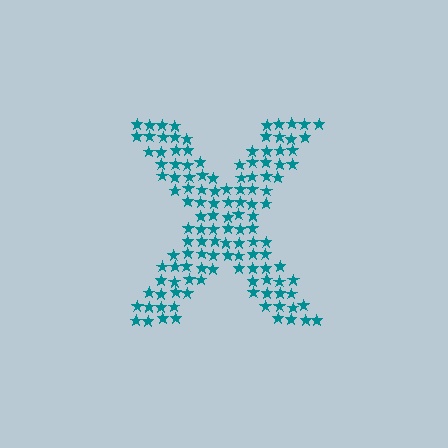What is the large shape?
The large shape is the letter X.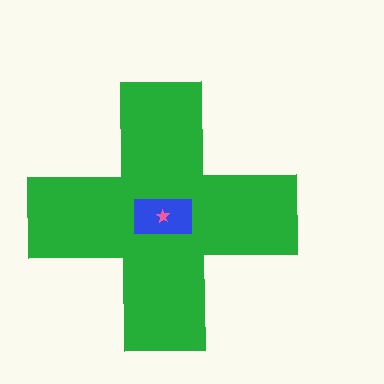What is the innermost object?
The pink star.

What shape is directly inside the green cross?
The blue rectangle.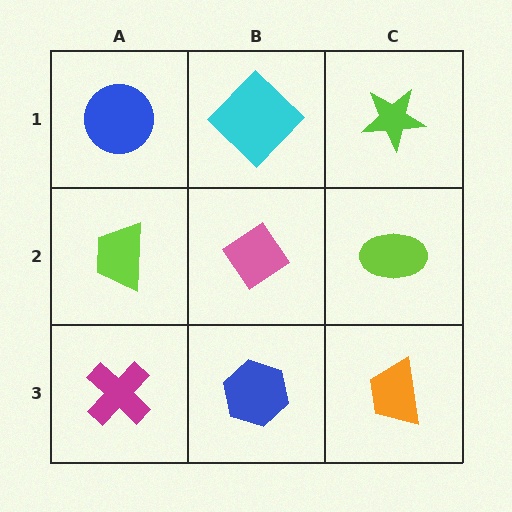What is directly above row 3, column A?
A lime trapezoid.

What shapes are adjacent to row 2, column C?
A lime star (row 1, column C), an orange trapezoid (row 3, column C), a pink diamond (row 2, column B).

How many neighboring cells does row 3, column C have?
2.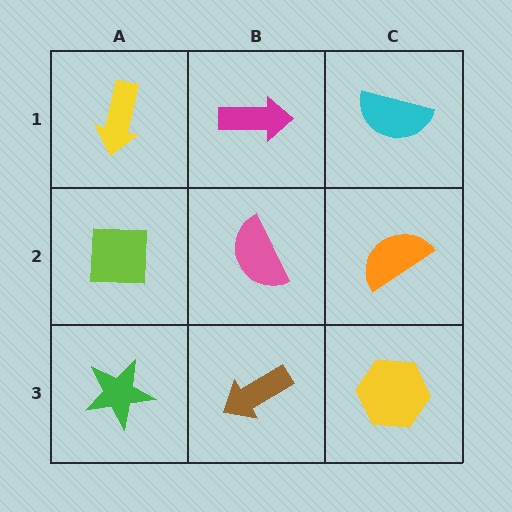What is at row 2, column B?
A pink semicircle.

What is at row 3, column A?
A green star.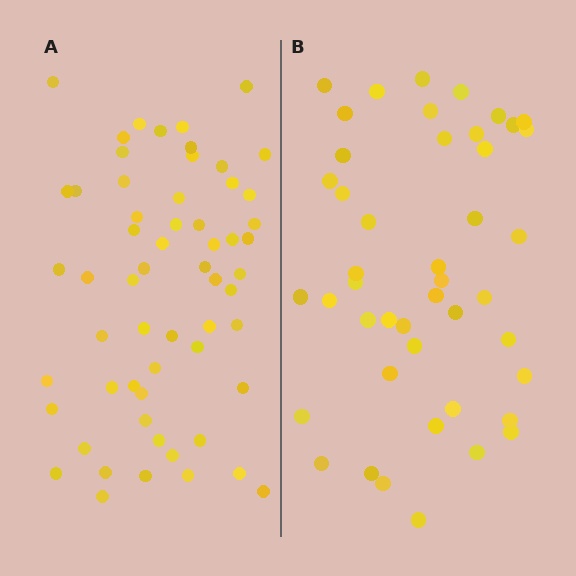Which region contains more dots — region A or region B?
Region A (the left region) has more dots.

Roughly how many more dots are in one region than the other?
Region A has approximately 15 more dots than region B.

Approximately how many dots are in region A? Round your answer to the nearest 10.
About 60 dots. (The exact count is 59, which rounds to 60.)